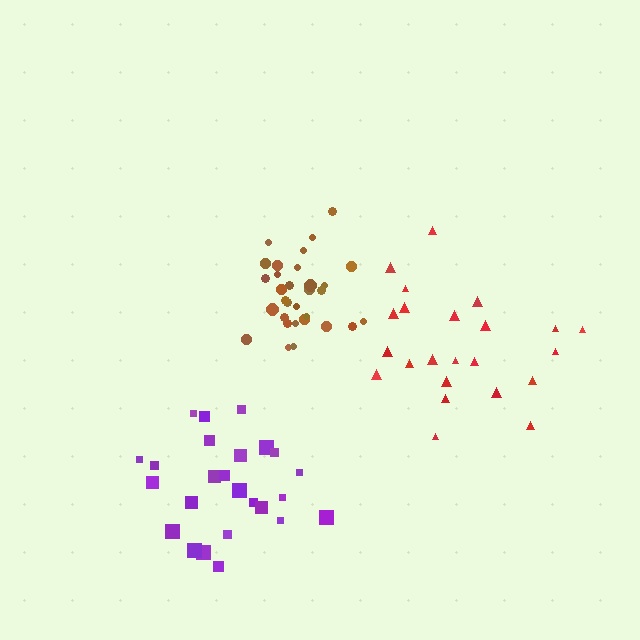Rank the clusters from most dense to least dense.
brown, purple, red.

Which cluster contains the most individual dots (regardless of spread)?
Brown (31).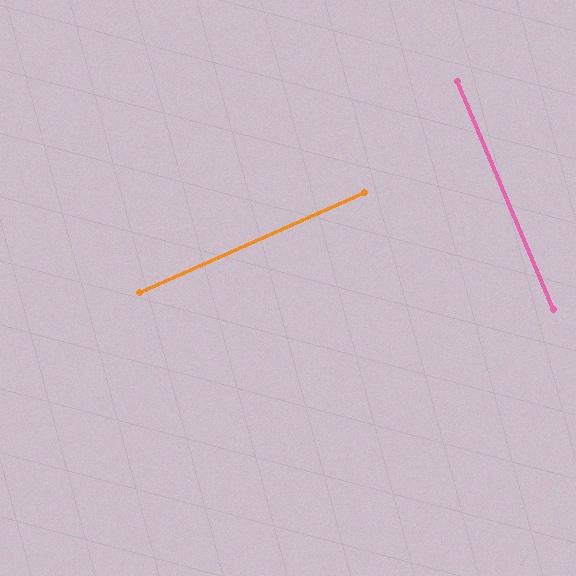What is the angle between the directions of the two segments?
Approximately 89 degrees.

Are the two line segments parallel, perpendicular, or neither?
Perpendicular — they meet at approximately 89°.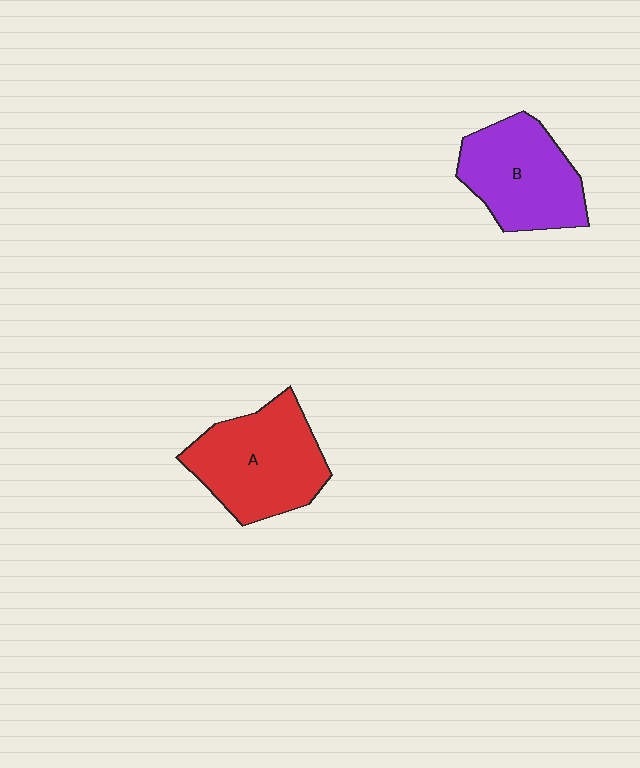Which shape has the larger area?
Shape A (red).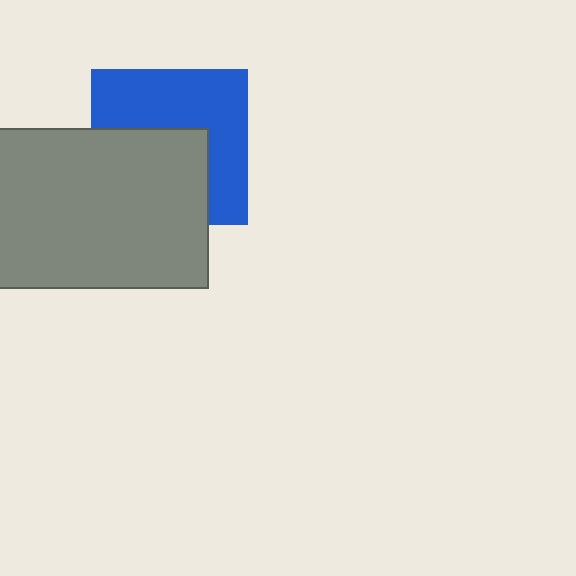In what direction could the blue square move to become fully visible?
The blue square could move up. That would shift it out from behind the gray rectangle entirely.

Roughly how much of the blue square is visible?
About half of it is visible (roughly 52%).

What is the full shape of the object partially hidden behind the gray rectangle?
The partially hidden object is a blue square.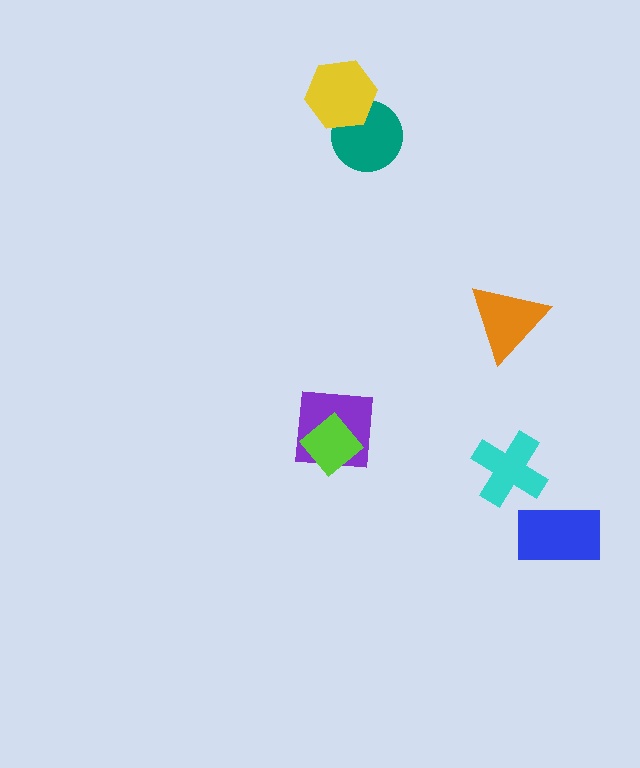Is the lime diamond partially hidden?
No, no other shape covers it.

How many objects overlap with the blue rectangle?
0 objects overlap with the blue rectangle.